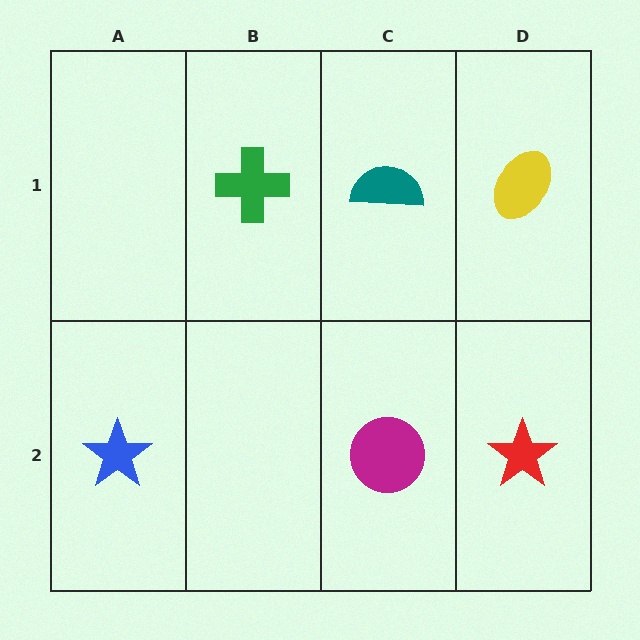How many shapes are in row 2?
3 shapes.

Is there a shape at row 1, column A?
No, that cell is empty.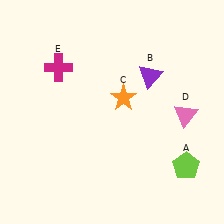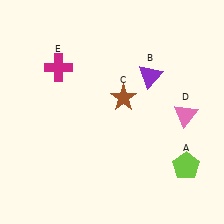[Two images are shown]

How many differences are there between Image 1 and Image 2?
There is 1 difference between the two images.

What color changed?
The star (C) changed from orange in Image 1 to brown in Image 2.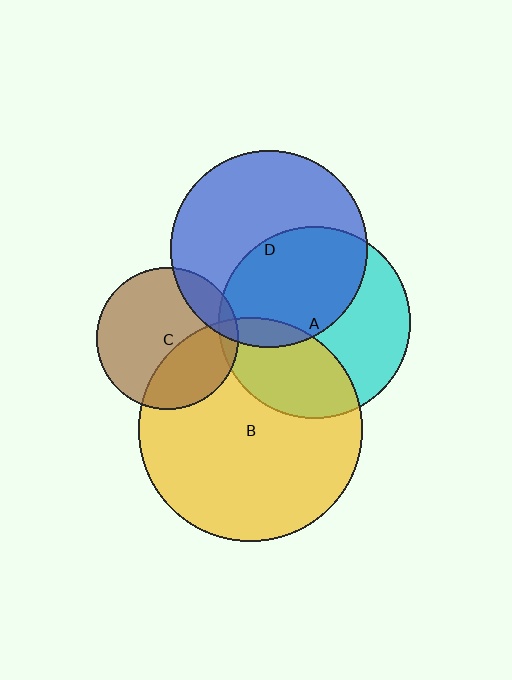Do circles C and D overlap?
Yes.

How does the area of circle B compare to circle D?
Approximately 1.3 times.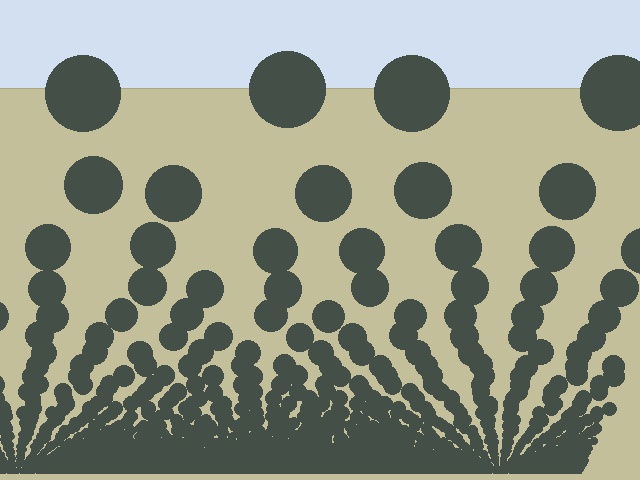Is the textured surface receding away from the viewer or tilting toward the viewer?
The surface appears to tilt toward the viewer. Texture elements get larger and sparser toward the top.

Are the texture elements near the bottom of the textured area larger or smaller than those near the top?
Smaller. The gradient is inverted — elements near the bottom are smaller and denser.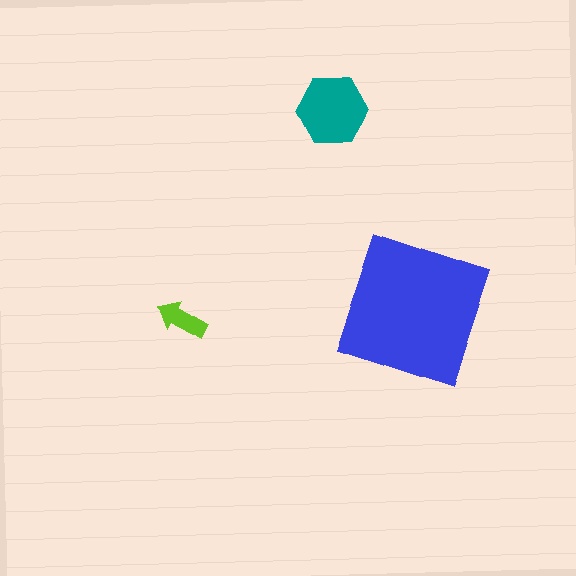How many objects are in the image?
There are 3 objects in the image.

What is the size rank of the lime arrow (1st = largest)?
3rd.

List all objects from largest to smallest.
The blue square, the teal hexagon, the lime arrow.